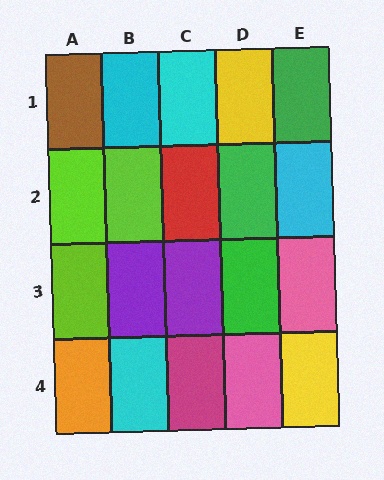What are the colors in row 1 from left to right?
Brown, cyan, cyan, yellow, green.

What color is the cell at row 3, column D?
Green.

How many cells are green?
3 cells are green.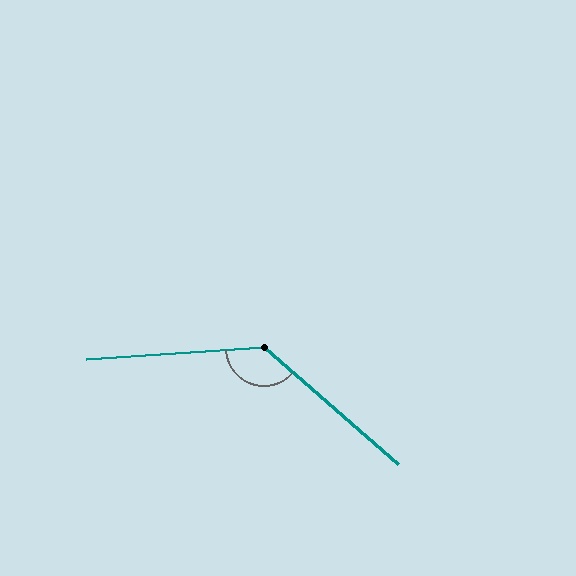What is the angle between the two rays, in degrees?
Approximately 135 degrees.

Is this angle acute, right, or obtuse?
It is obtuse.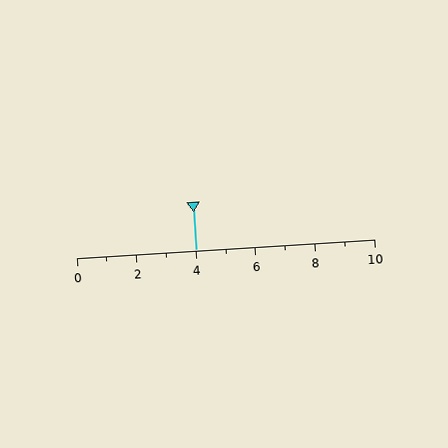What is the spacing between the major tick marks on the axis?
The major ticks are spaced 2 apart.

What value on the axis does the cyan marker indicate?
The marker indicates approximately 4.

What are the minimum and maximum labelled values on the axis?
The axis runs from 0 to 10.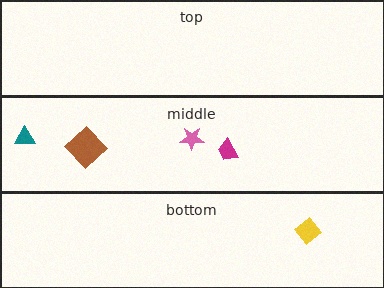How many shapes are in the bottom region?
1.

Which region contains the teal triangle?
The middle region.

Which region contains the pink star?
The middle region.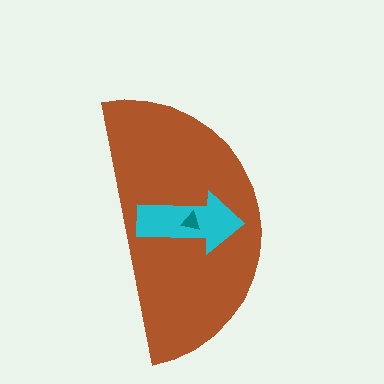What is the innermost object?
The teal triangle.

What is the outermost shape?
The brown semicircle.